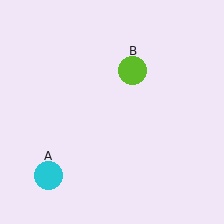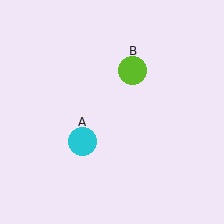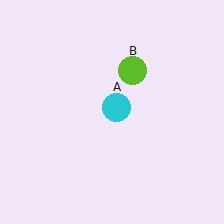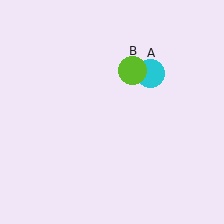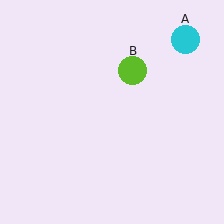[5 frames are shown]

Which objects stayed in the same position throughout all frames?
Lime circle (object B) remained stationary.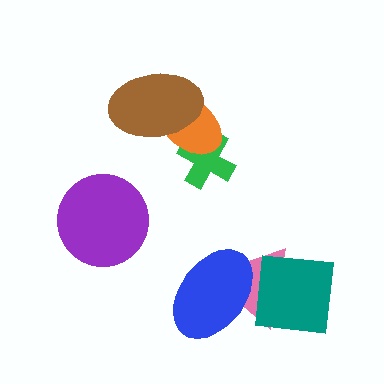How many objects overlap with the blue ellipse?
2 objects overlap with the blue ellipse.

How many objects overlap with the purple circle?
0 objects overlap with the purple circle.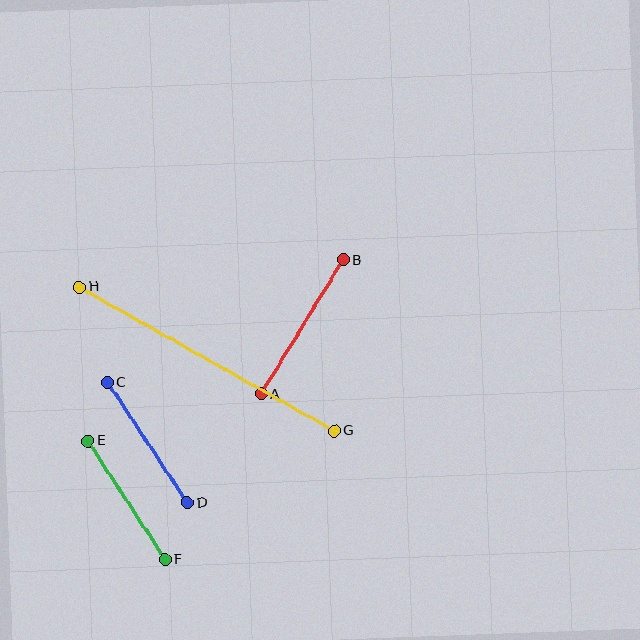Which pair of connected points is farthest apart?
Points G and H are farthest apart.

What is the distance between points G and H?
The distance is approximately 292 pixels.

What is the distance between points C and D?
The distance is approximately 145 pixels.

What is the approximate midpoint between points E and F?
The midpoint is at approximately (126, 500) pixels.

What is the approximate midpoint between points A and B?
The midpoint is at approximately (302, 327) pixels.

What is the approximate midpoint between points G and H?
The midpoint is at approximately (207, 359) pixels.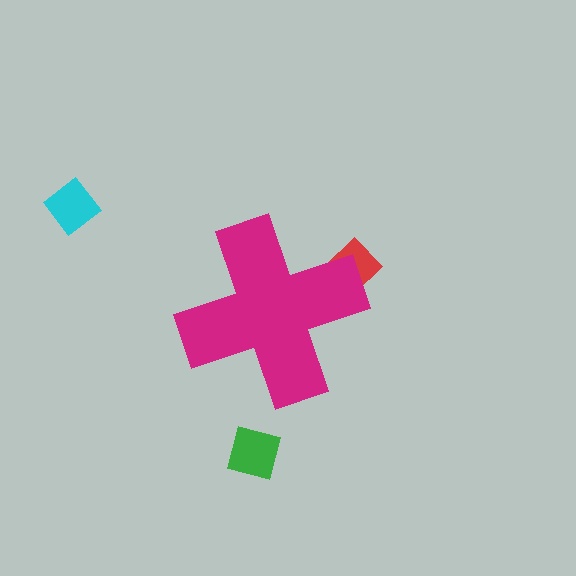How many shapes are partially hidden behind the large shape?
1 shape is partially hidden.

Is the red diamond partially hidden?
Yes, the red diamond is partially hidden behind the magenta cross.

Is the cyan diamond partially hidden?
No, the cyan diamond is fully visible.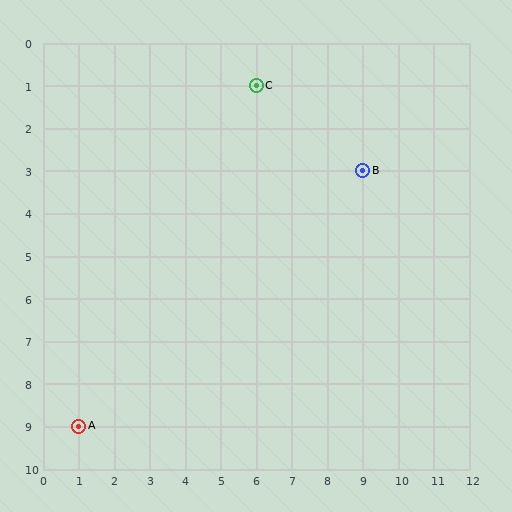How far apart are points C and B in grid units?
Points C and B are 3 columns and 2 rows apart (about 3.6 grid units diagonally).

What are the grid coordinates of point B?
Point B is at grid coordinates (9, 3).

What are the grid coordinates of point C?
Point C is at grid coordinates (6, 1).